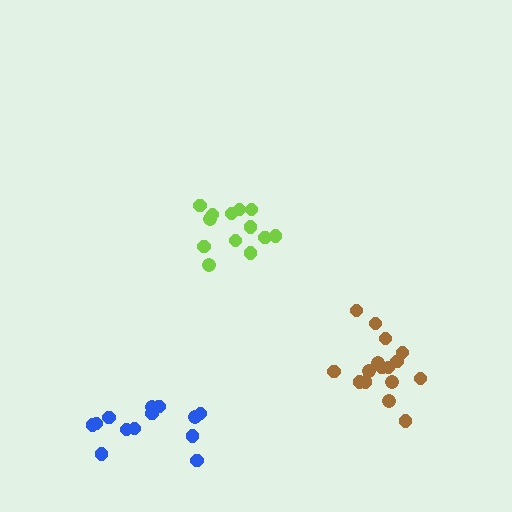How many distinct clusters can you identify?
There are 3 distinct clusters.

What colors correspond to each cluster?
The clusters are colored: blue, brown, lime.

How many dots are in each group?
Group 1: 13 dots, Group 2: 16 dots, Group 3: 13 dots (42 total).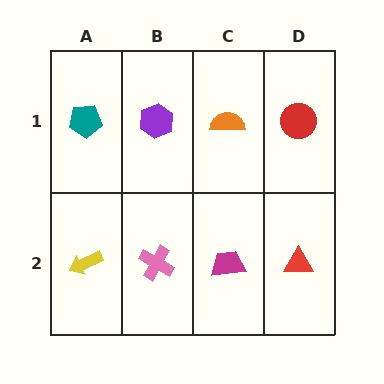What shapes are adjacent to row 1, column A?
A yellow arrow (row 2, column A), a purple hexagon (row 1, column B).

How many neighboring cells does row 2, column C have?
3.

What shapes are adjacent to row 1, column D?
A red triangle (row 2, column D), an orange semicircle (row 1, column C).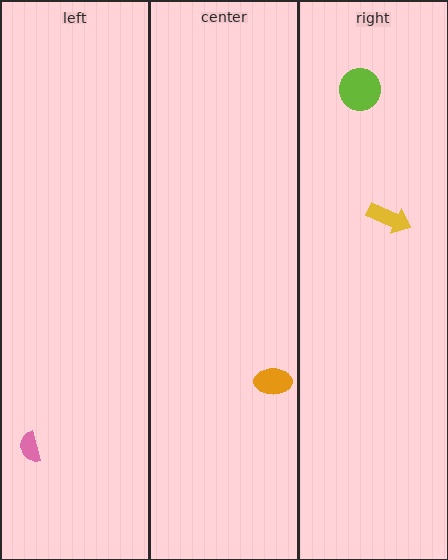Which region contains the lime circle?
The right region.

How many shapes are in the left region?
1.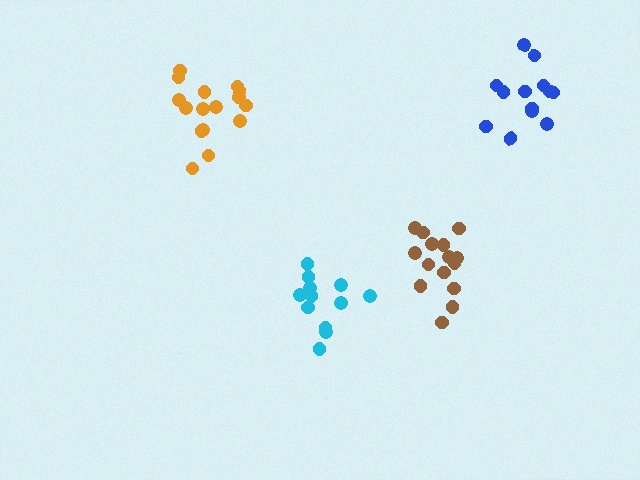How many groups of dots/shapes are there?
There are 4 groups.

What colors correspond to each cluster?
The clusters are colored: brown, orange, blue, cyan.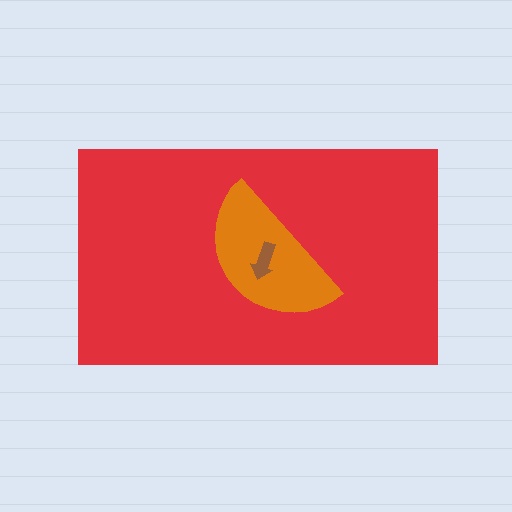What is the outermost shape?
The red rectangle.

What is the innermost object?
The brown arrow.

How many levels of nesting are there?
3.